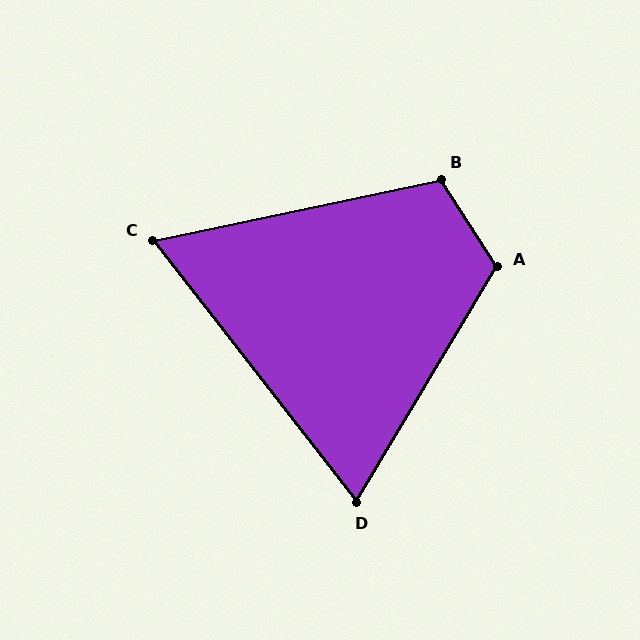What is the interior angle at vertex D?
Approximately 69 degrees (acute).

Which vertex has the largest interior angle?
A, at approximately 116 degrees.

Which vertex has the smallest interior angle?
C, at approximately 64 degrees.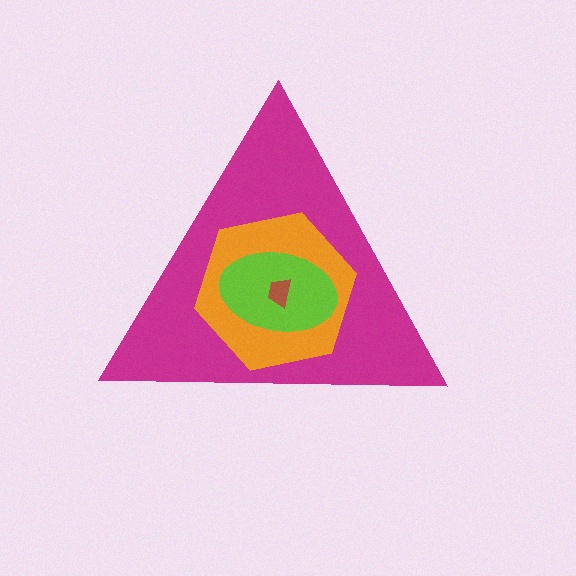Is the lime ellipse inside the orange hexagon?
Yes.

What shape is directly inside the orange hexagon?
The lime ellipse.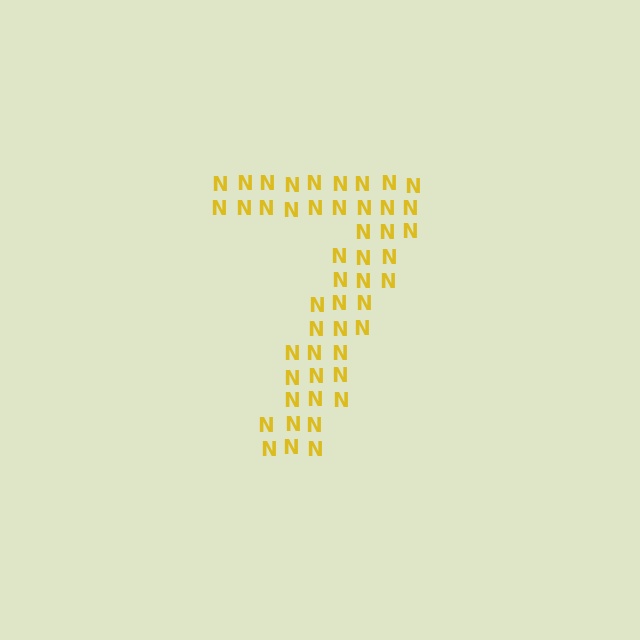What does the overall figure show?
The overall figure shows the digit 7.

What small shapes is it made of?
It is made of small letter N's.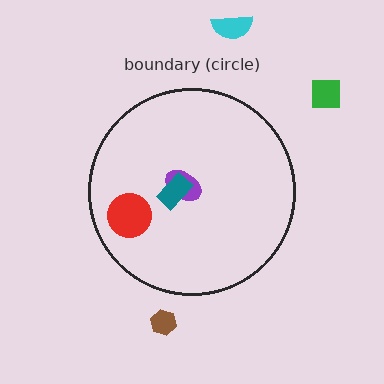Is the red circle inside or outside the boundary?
Inside.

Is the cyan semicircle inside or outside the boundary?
Outside.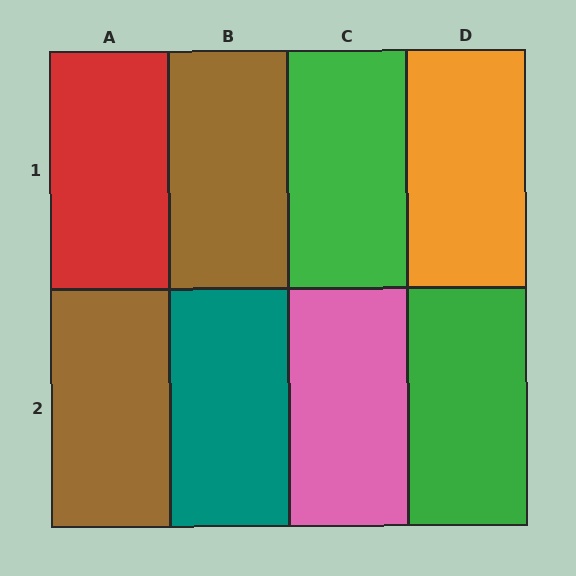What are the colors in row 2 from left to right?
Brown, teal, pink, green.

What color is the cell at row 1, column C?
Green.